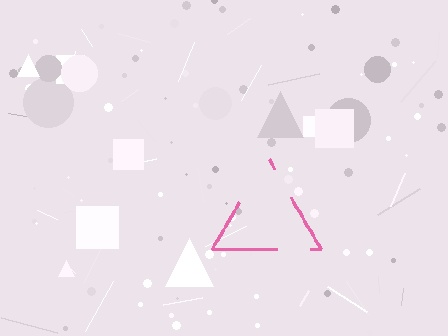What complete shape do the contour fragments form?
The contour fragments form a triangle.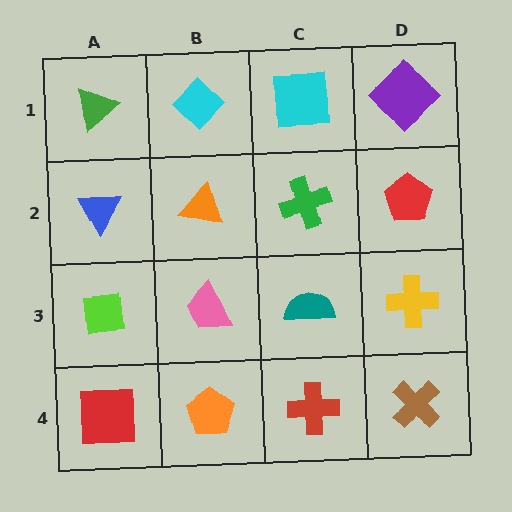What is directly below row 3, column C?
A red cross.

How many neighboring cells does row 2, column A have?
3.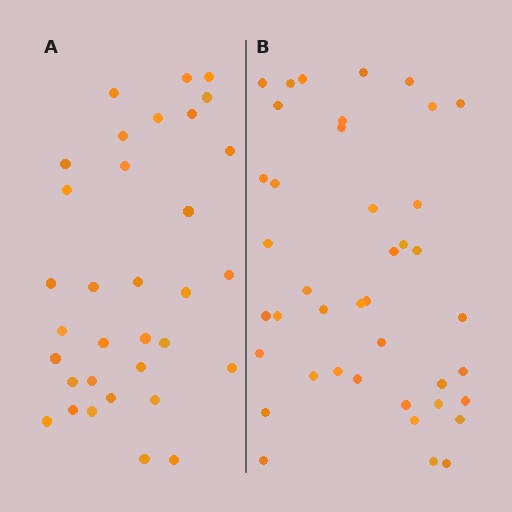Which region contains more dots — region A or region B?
Region B (the right region) has more dots.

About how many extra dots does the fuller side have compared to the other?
Region B has roughly 8 or so more dots than region A.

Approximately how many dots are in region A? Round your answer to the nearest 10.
About 30 dots. (The exact count is 33, which rounds to 30.)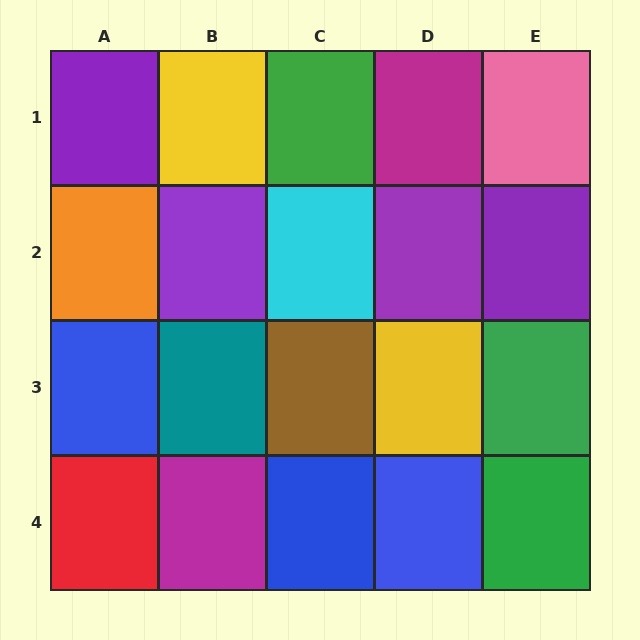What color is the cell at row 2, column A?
Orange.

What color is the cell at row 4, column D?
Blue.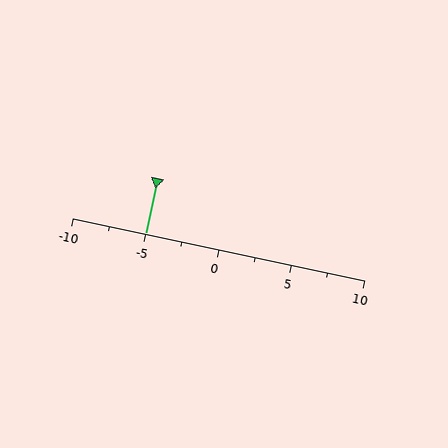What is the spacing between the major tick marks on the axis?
The major ticks are spaced 5 apart.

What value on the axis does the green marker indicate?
The marker indicates approximately -5.